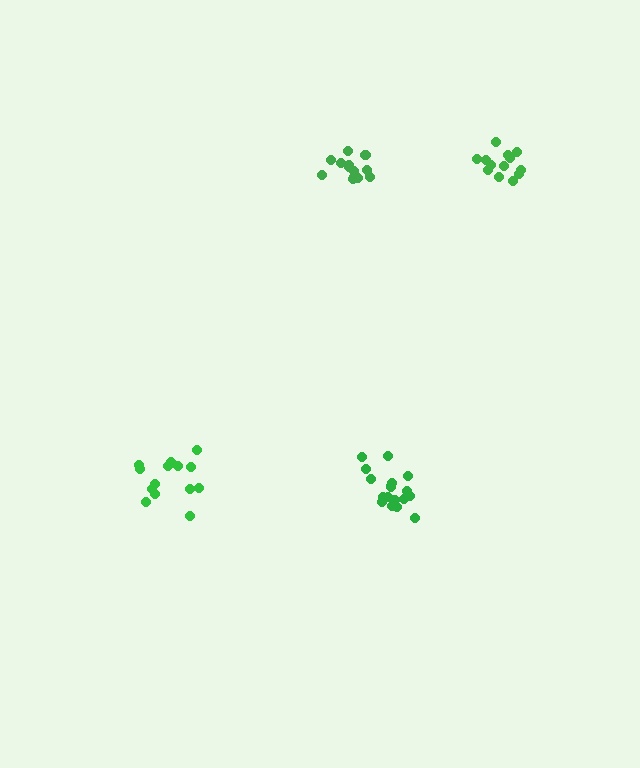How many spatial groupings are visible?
There are 4 spatial groupings.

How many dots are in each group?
Group 1: 14 dots, Group 2: 17 dots, Group 3: 13 dots, Group 4: 14 dots (58 total).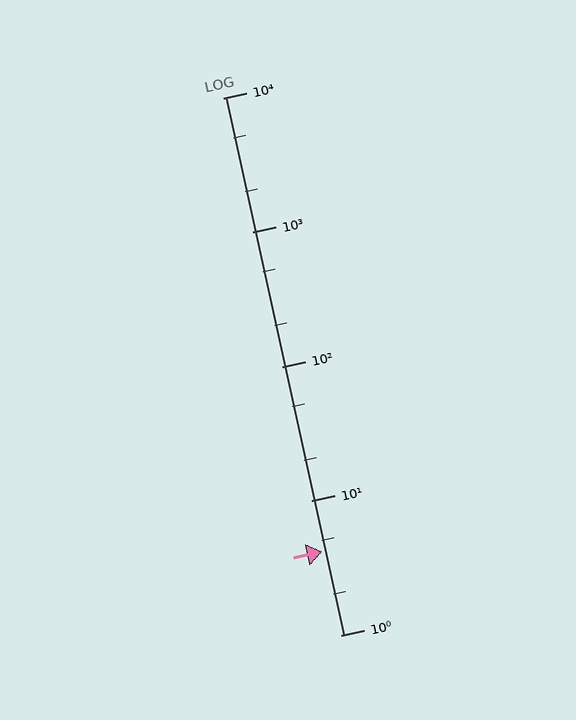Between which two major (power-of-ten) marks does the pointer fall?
The pointer is between 1 and 10.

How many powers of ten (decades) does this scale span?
The scale spans 4 decades, from 1 to 10000.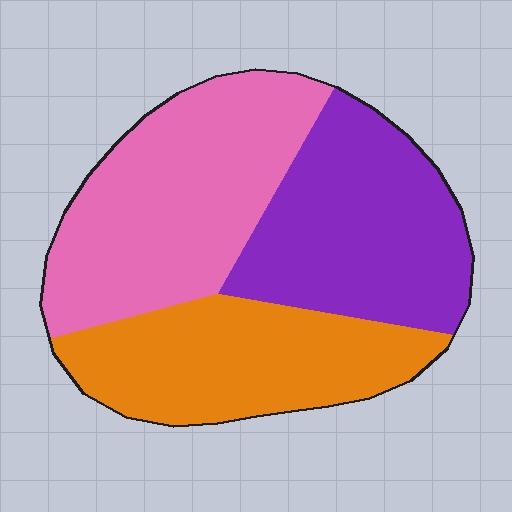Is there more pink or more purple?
Pink.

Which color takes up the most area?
Pink, at roughly 40%.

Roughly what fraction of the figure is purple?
Purple takes up between a quarter and a half of the figure.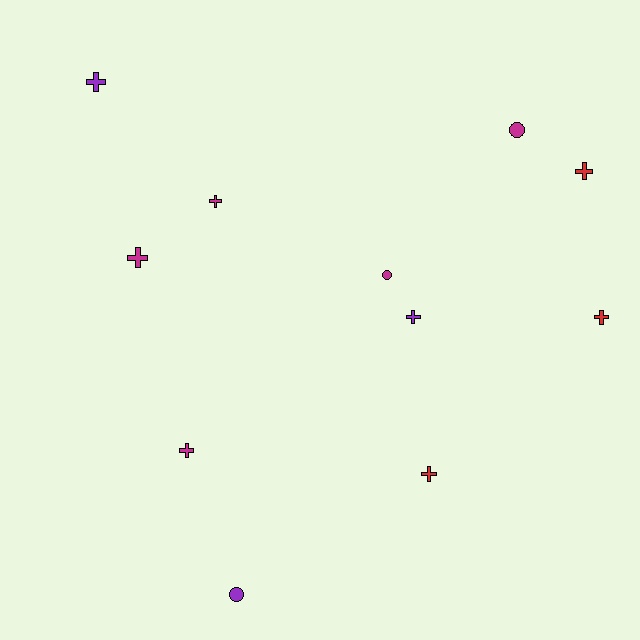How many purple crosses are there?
There are 2 purple crosses.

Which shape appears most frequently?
Cross, with 8 objects.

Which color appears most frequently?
Magenta, with 5 objects.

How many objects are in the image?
There are 11 objects.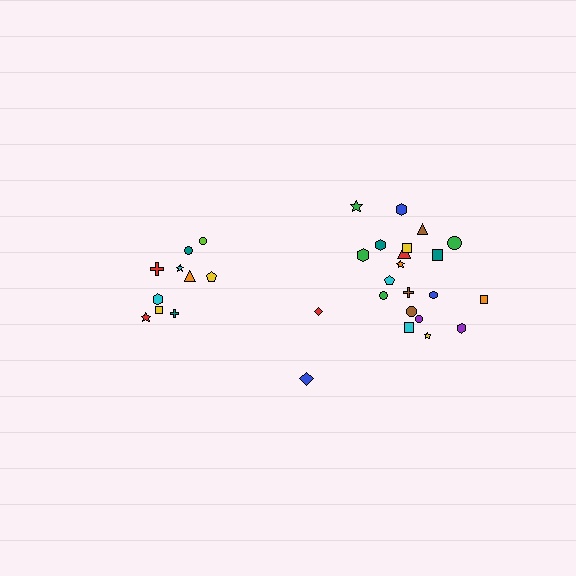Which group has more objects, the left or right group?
The right group.